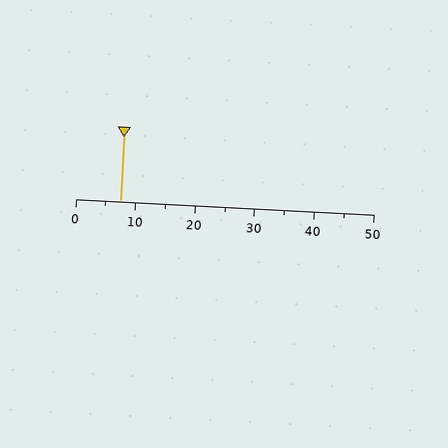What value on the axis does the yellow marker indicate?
The marker indicates approximately 7.5.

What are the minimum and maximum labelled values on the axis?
The axis runs from 0 to 50.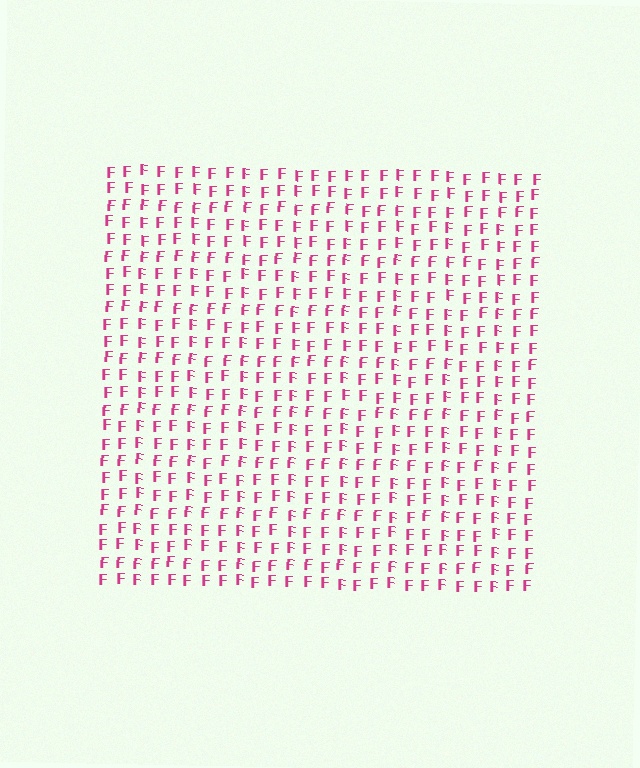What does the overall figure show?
The overall figure shows a square.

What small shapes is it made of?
It is made of small letter F's.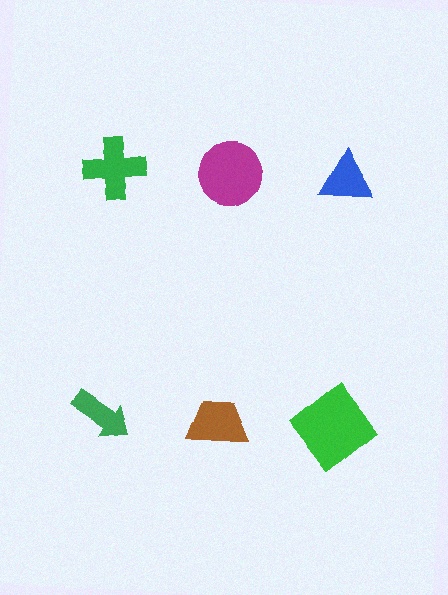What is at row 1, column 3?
A blue triangle.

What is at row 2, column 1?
A green arrow.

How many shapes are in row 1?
3 shapes.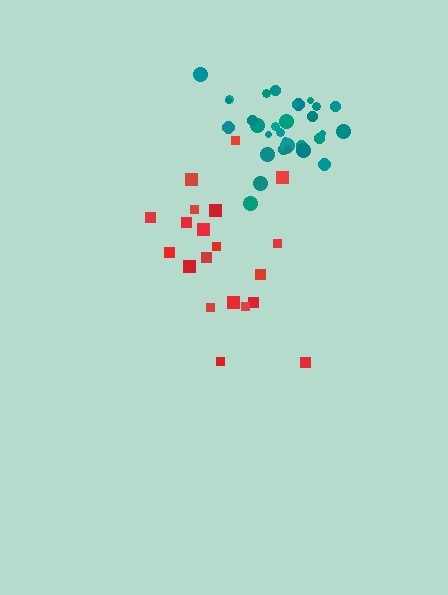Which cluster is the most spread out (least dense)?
Red.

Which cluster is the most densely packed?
Teal.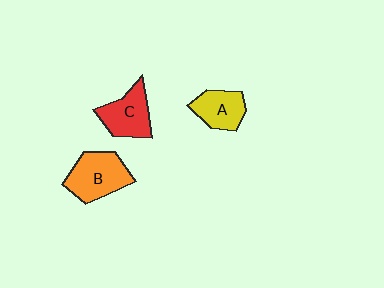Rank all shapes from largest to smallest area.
From largest to smallest: B (orange), C (red), A (yellow).